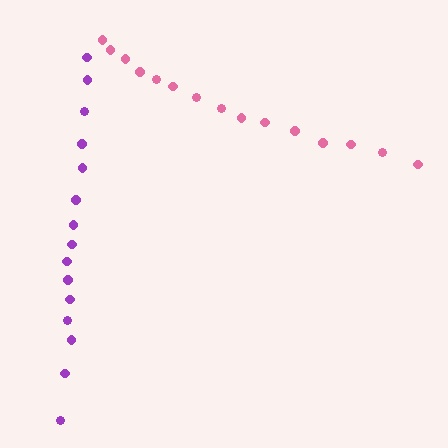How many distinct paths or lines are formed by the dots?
There are 2 distinct paths.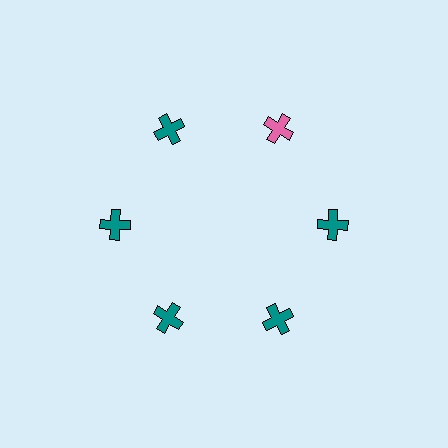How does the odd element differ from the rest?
It has a different color: pink instead of teal.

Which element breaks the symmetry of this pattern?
The pink cross at roughly the 1 o'clock position breaks the symmetry. All other shapes are teal crosses.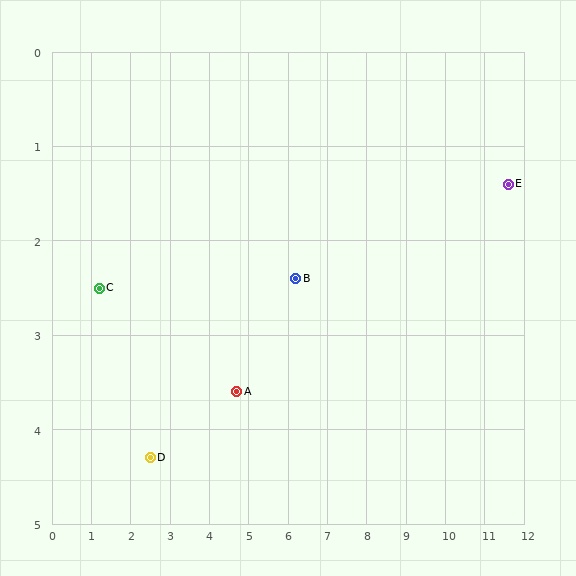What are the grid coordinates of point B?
Point B is at approximately (6.2, 2.4).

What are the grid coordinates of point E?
Point E is at approximately (11.6, 1.4).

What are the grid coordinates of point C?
Point C is at approximately (1.2, 2.5).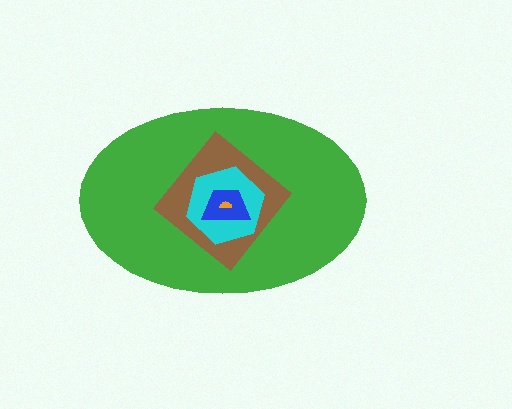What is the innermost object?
The orange semicircle.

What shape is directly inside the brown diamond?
The cyan hexagon.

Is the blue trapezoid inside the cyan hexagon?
Yes.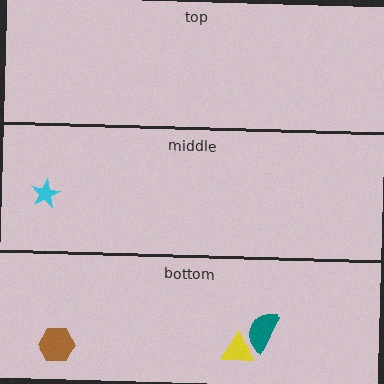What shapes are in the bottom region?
The yellow triangle, the teal semicircle, the brown hexagon.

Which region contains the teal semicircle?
The bottom region.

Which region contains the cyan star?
The middle region.